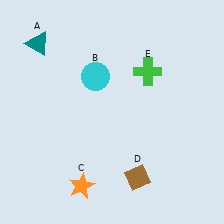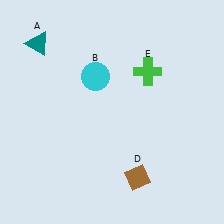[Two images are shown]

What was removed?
The orange star (C) was removed in Image 2.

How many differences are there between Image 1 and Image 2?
There is 1 difference between the two images.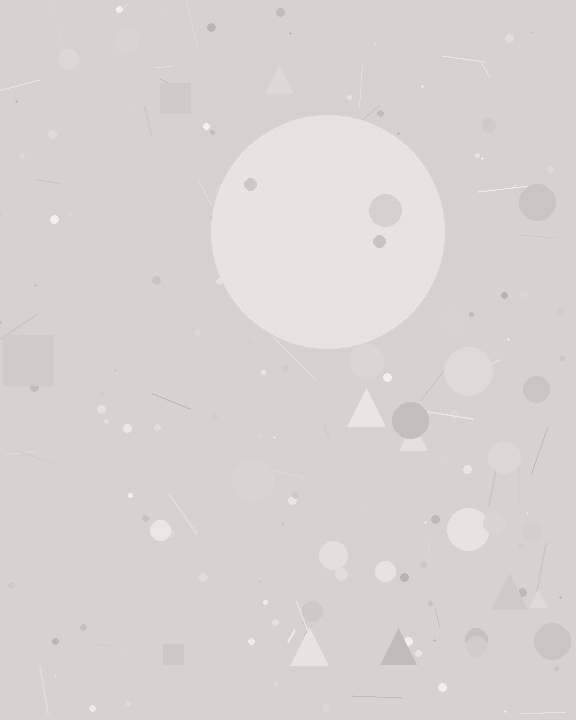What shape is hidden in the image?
A circle is hidden in the image.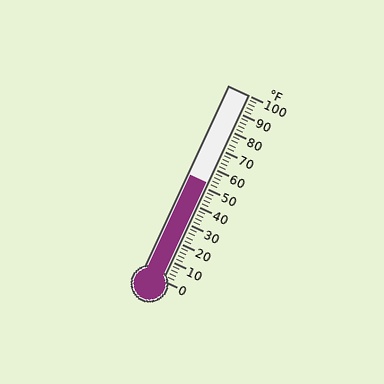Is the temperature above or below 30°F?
The temperature is above 30°F.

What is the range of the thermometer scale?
The thermometer scale ranges from 0°F to 100°F.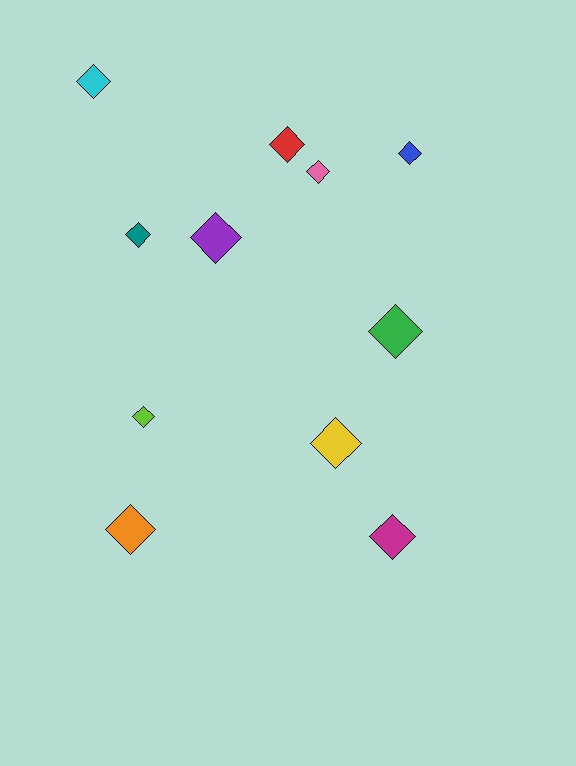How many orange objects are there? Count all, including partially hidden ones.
There is 1 orange object.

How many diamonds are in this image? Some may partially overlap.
There are 11 diamonds.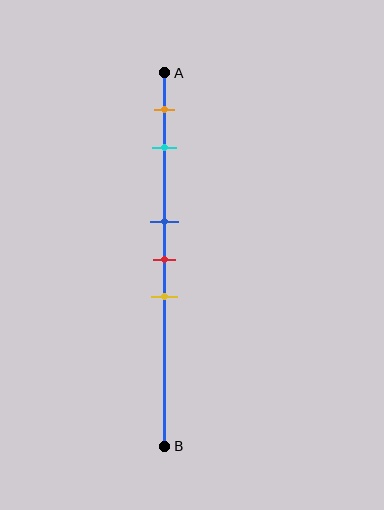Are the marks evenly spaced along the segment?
No, the marks are not evenly spaced.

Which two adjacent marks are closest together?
The blue and red marks are the closest adjacent pair.